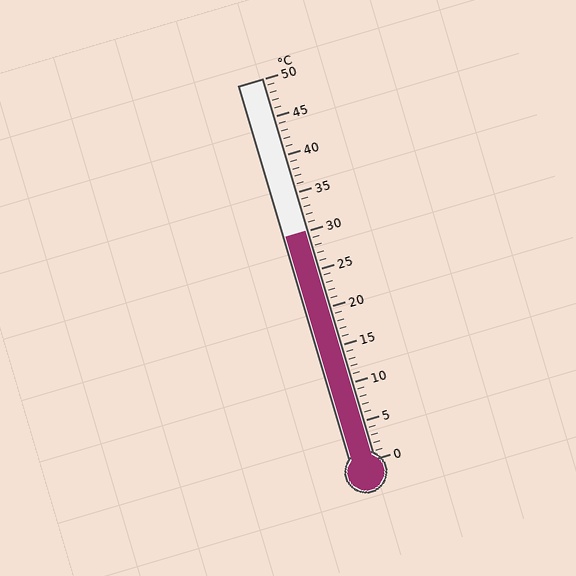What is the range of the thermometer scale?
The thermometer scale ranges from 0°C to 50°C.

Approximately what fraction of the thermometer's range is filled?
The thermometer is filled to approximately 60% of its range.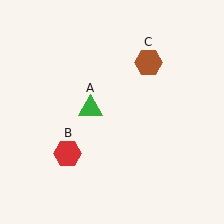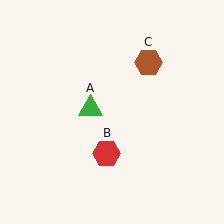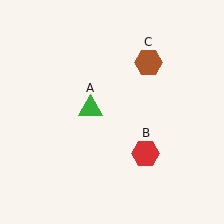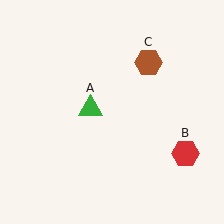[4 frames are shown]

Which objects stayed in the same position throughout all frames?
Green triangle (object A) and brown hexagon (object C) remained stationary.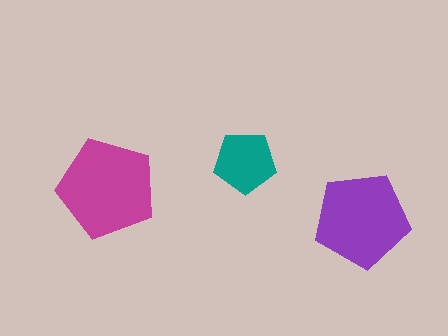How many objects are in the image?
There are 3 objects in the image.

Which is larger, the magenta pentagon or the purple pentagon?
The magenta one.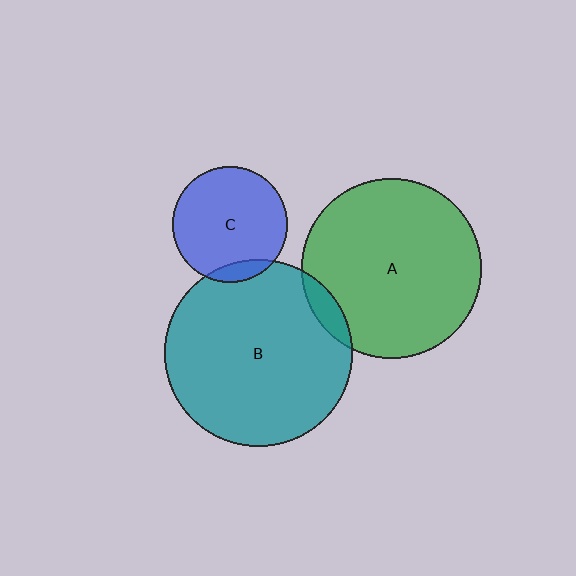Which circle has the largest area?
Circle B (teal).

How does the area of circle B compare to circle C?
Approximately 2.6 times.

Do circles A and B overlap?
Yes.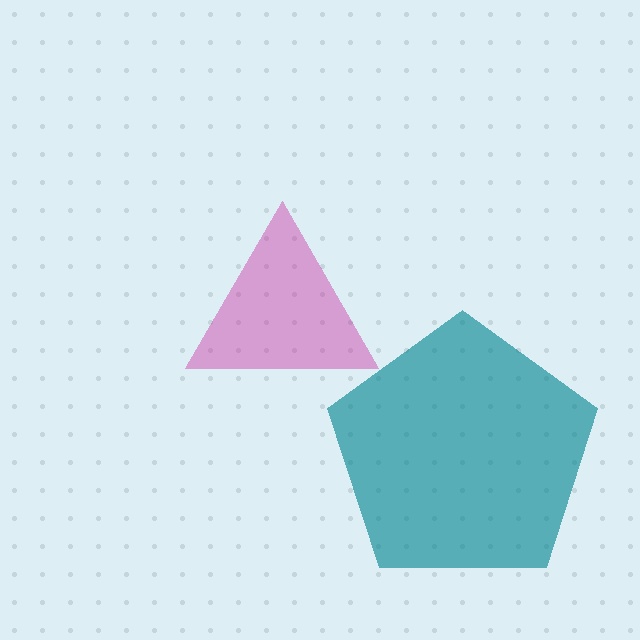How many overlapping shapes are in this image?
There are 2 overlapping shapes in the image.